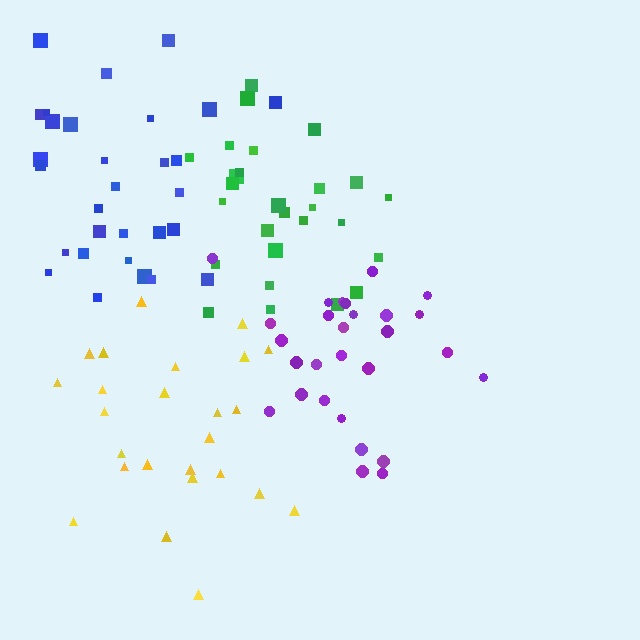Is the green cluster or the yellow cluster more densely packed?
Green.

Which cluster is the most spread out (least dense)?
Yellow.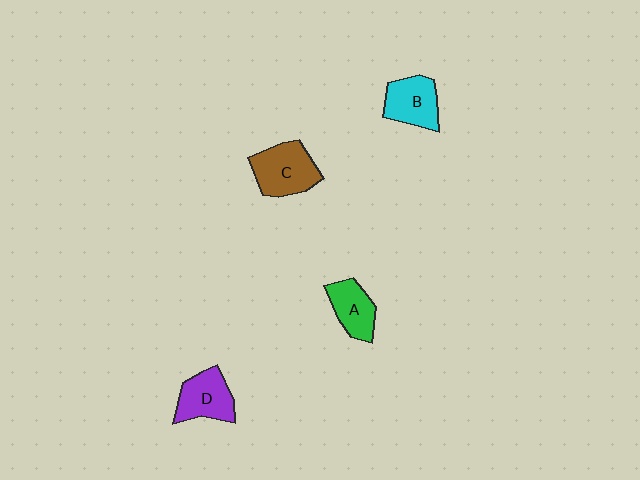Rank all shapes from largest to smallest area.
From largest to smallest: C (brown), B (cyan), D (purple), A (green).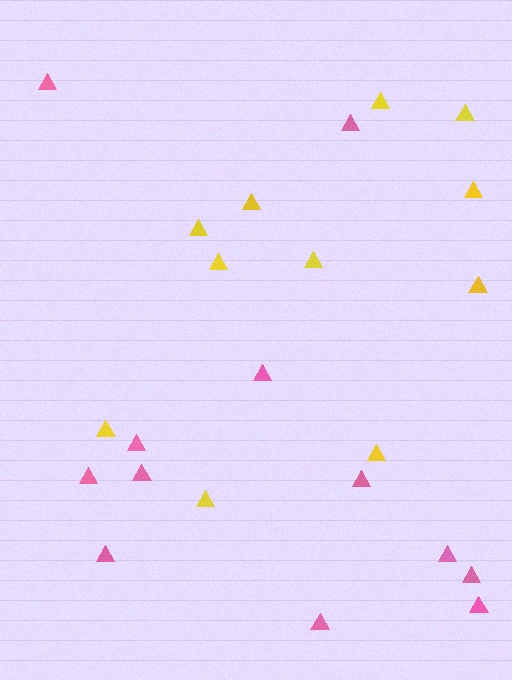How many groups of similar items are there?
There are 2 groups: one group of pink triangles (12) and one group of yellow triangles (11).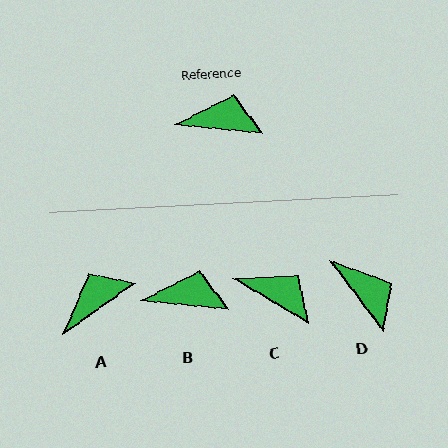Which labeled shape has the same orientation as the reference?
B.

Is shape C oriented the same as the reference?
No, it is off by about 25 degrees.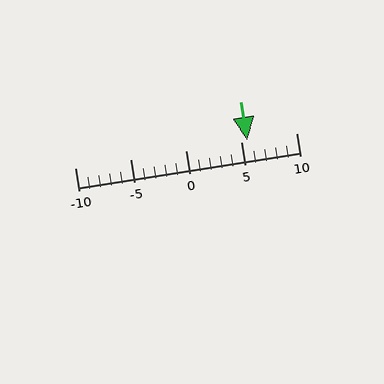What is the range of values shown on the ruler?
The ruler shows values from -10 to 10.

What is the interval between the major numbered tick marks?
The major tick marks are spaced 5 units apart.